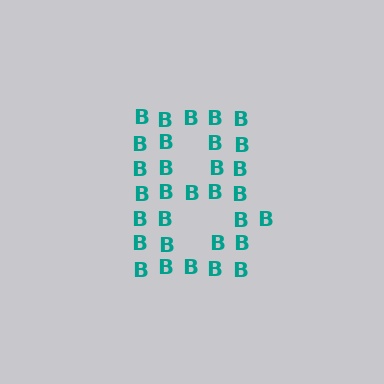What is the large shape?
The large shape is the letter B.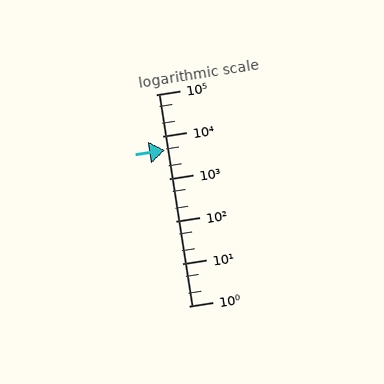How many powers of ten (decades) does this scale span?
The scale spans 5 decades, from 1 to 100000.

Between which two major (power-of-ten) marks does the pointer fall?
The pointer is between 1000 and 10000.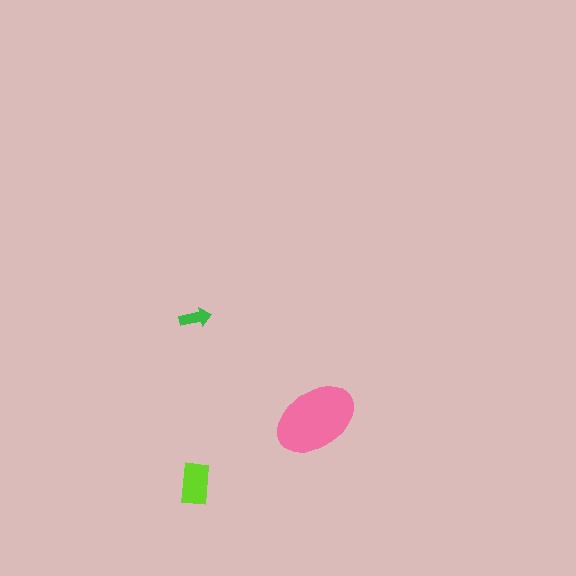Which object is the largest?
The pink ellipse.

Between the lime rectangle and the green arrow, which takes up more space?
The lime rectangle.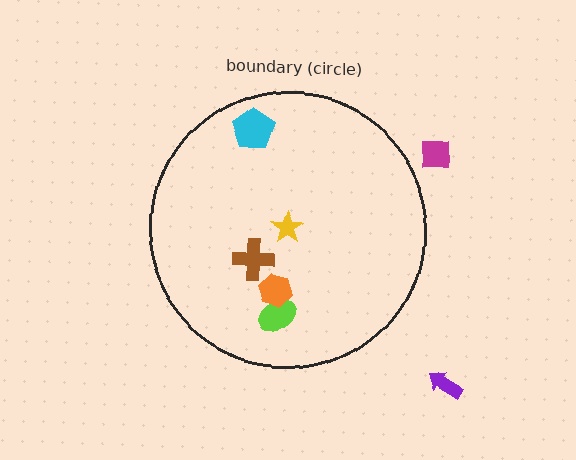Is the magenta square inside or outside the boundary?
Outside.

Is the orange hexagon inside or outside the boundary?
Inside.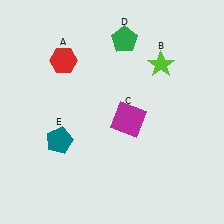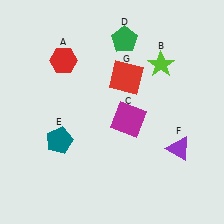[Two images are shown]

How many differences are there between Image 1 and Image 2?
There are 2 differences between the two images.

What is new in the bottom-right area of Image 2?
A purple triangle (F) was added in the bottom-right area of Image 2.